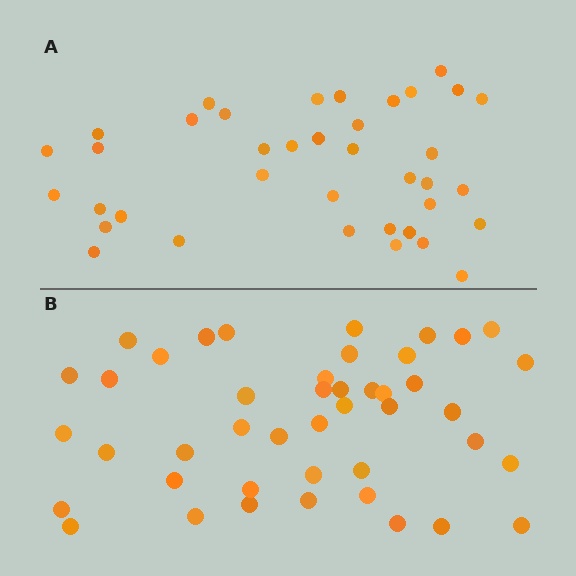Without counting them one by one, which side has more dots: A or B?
Region B (the bottom region) has more dots.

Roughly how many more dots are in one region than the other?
Region B has about 6 more dots than region A.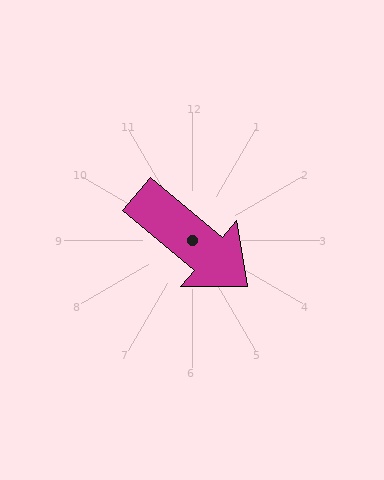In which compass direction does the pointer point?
Southeast.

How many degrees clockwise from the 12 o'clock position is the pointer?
Approximately 130 degrees.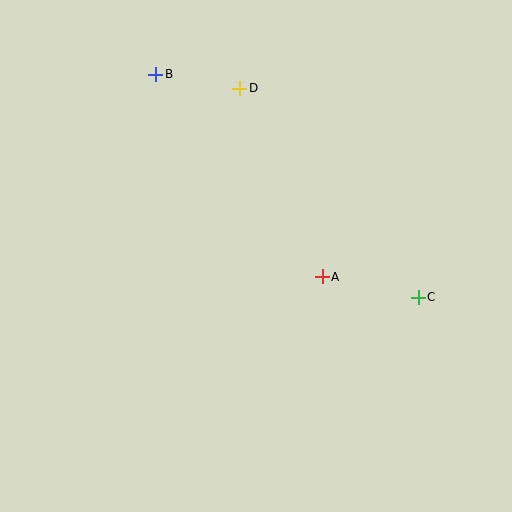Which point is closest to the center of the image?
Point A at (322, 277) is closest to the center.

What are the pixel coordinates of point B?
Point B is at (156, 74).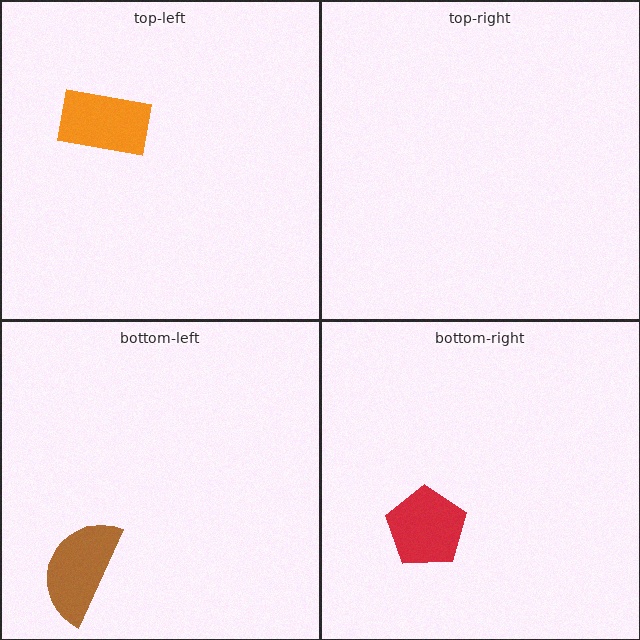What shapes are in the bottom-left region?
The brown semicircle.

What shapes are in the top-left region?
The orange rectangle.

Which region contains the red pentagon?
The bottom-right region.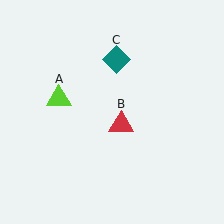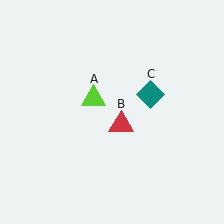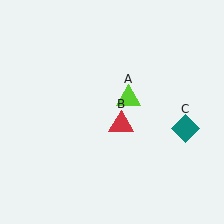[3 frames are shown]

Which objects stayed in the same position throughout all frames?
Red triangle (object B) remained stationary.